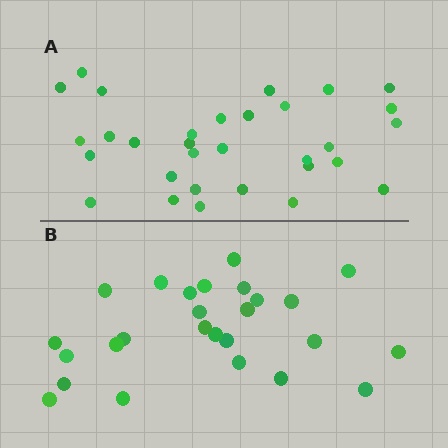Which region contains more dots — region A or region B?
Region A (the top region) has more dots.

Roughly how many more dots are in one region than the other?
Region A has about 5 more dots than region B.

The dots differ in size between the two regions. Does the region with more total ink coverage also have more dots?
No. Region B has more total ink coverage because its dots are larger, but region A actually contains more individual dots. Total area can be misleading — the number of items is what matters here.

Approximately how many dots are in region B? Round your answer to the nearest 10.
About 30 dots. (The exact count is 26, which rounds to 30.)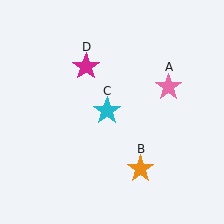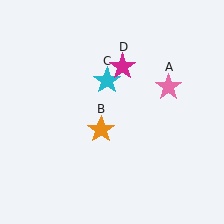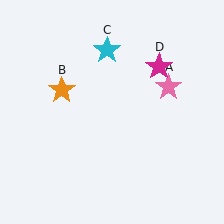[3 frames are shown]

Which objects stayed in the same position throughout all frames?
Pink star (object A) remained stationary.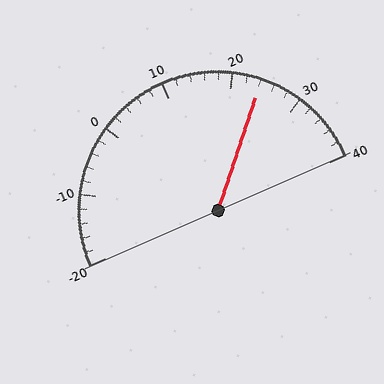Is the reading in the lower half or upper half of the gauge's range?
The reading is in the upper half of the range (-20 to 40).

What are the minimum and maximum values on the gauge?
The gauge ranges from -20 to 40.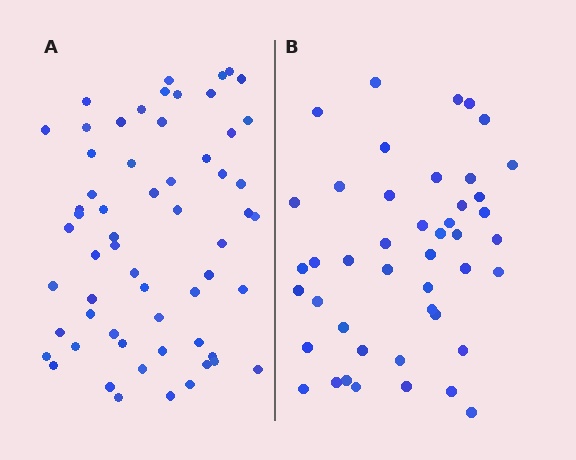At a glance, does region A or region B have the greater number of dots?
Region A (the left region) has more dots.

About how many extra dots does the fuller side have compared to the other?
Region A has approximately 15 more dots than region B.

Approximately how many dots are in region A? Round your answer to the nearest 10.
About 60 dots.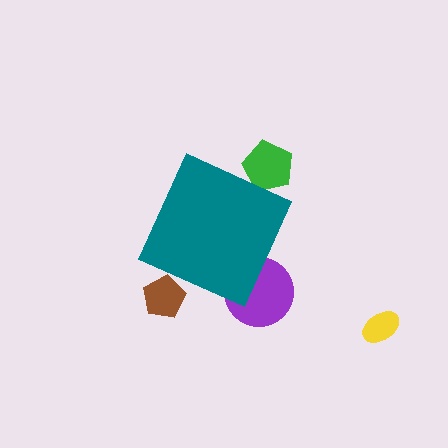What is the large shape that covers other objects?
A teal diamond.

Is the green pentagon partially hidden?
Yes, the green pentagon is partially hidden behind the teal diamond.